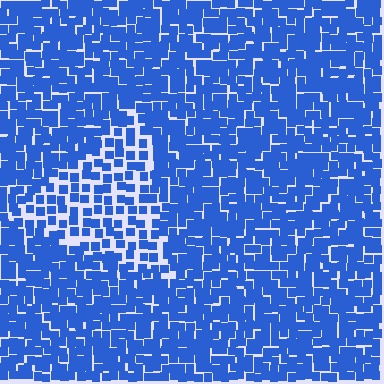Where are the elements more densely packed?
The elements are more densely packed outside the triangle boundary.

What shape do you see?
I see a triangle.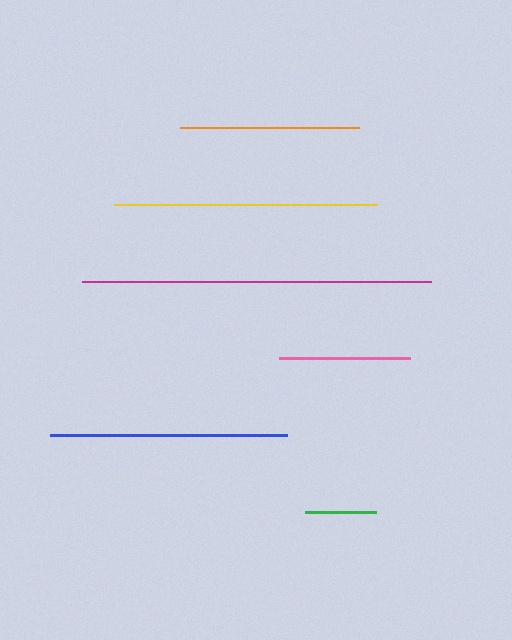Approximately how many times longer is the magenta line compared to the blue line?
The magenta line is approximately 1.5 times the length of the blue line.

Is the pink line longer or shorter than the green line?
The pink line is longer than the green line.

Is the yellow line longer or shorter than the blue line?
The yellow line is longer than the blue line.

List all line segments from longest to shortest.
From longest to shortest: magenta, yellow, blue, orange, pink, green.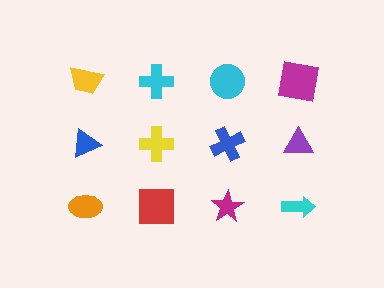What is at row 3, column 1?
An orange ellipse.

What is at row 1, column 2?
A cyan cross.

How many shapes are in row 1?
4 shapes.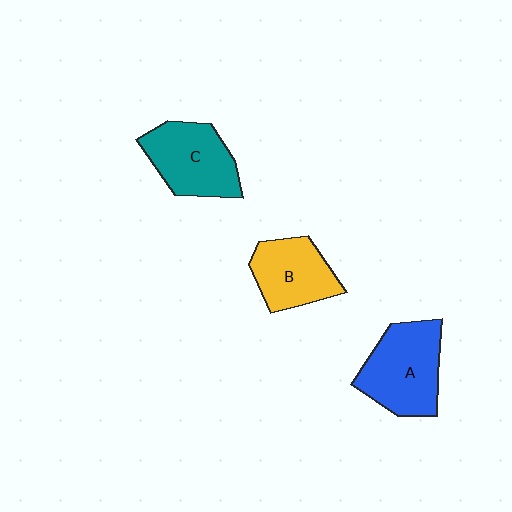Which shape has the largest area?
Shape A (blue).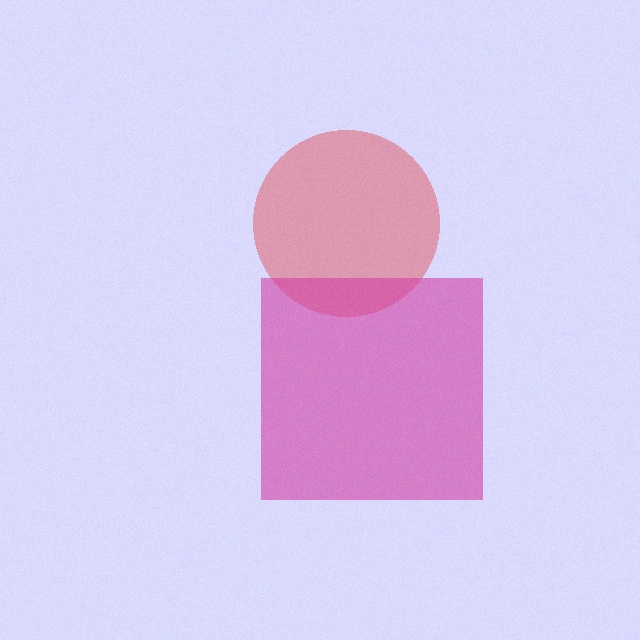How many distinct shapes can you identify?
There are 2 distinct shapes: a red circle, a magenta square.